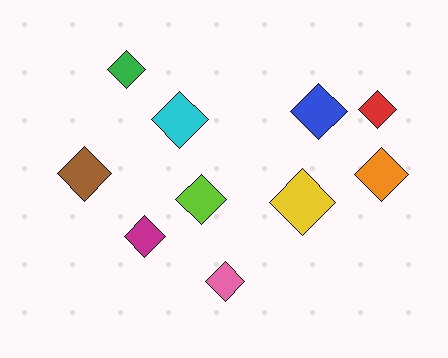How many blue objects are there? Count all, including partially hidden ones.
There is 1 blue object.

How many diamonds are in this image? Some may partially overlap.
There are 10 diamonds.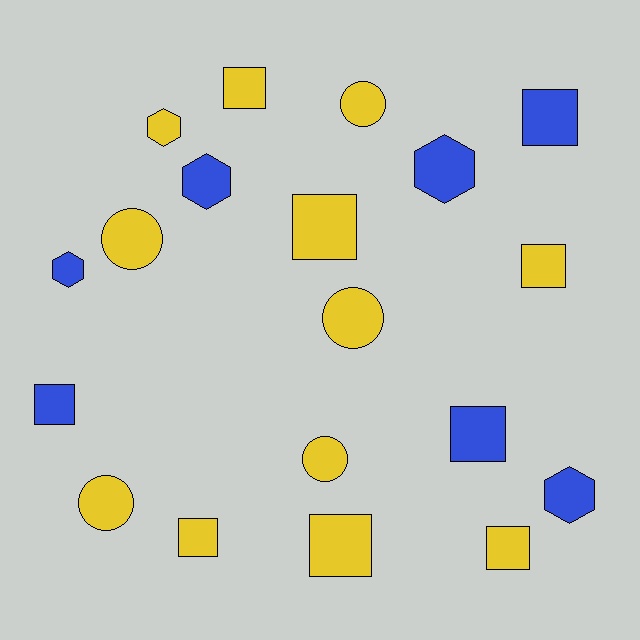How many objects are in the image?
There are 19 objects.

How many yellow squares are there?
There are 6 yellow squares.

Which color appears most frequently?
Yellow, with 12 objects.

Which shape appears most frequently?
Square, with 9 objects.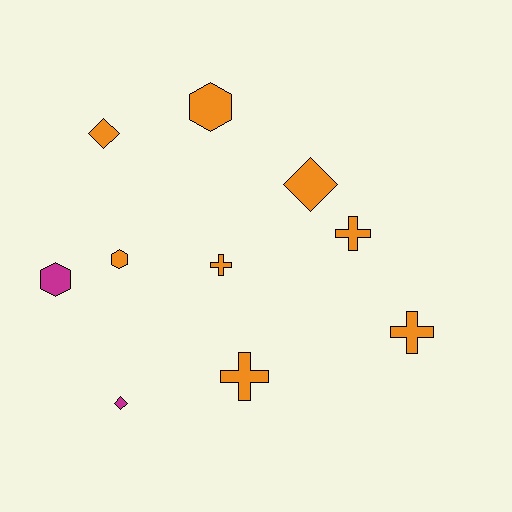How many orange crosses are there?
There are 4 orange crosses.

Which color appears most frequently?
Orange, with 8 objects.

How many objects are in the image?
There are 10 objects.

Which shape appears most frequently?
Cross, with 4 objects.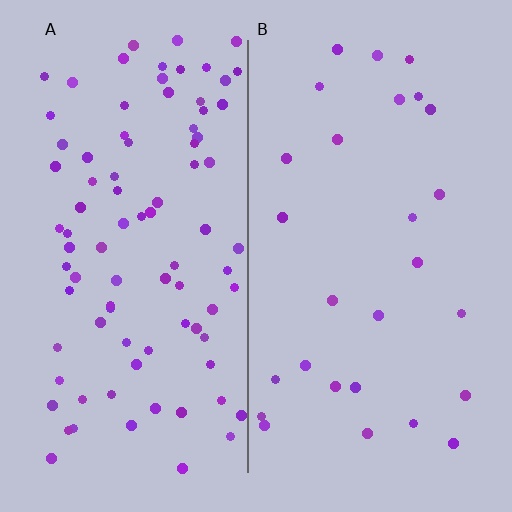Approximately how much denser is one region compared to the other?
Approximately 3.2× — region A over region B.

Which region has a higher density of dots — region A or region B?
A (the left).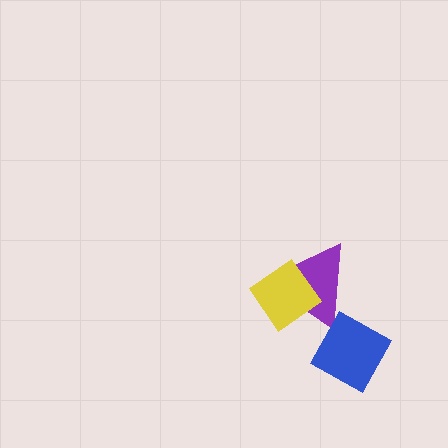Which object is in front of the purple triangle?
The yellow diamond is in front of the purple triangle.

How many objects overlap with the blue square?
0 objects overlap with the blue square.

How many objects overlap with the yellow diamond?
1 object overlaps with the yellow diamond.